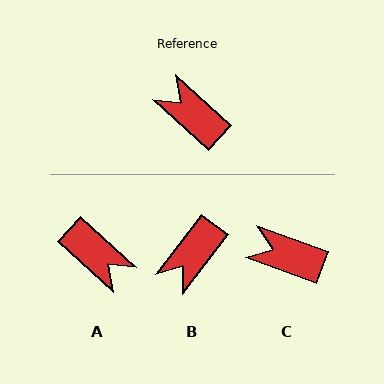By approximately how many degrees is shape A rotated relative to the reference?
Approximately 180 degrees clockwise.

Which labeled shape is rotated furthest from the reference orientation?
A, about 180 degrees away.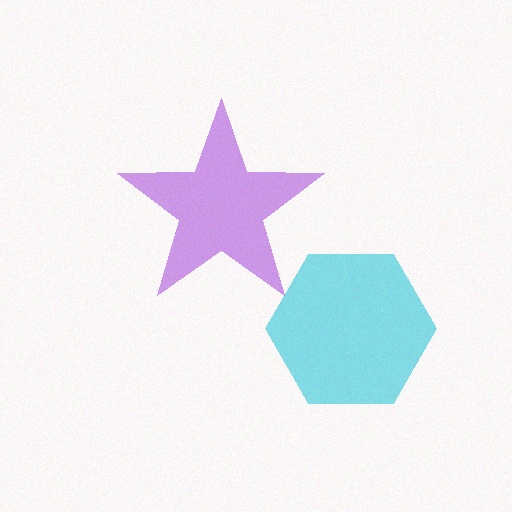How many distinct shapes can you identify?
There are 2 distinct shapes: a cyan hexagon, a purple star.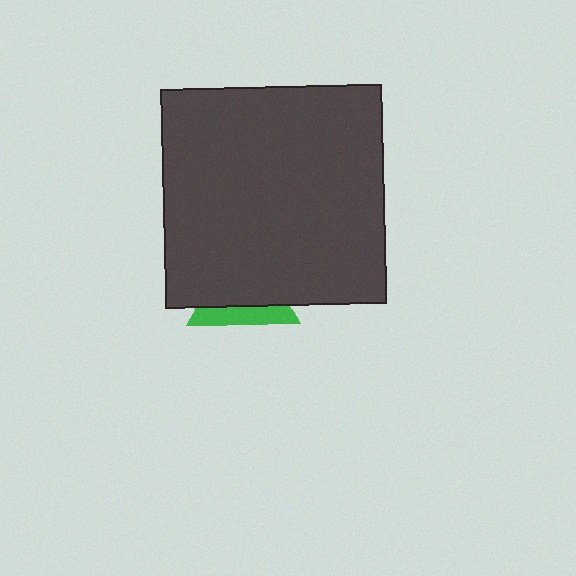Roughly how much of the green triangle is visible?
A small part of it is visible (roughly 33%).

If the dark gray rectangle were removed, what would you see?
You would see the complete green triangle.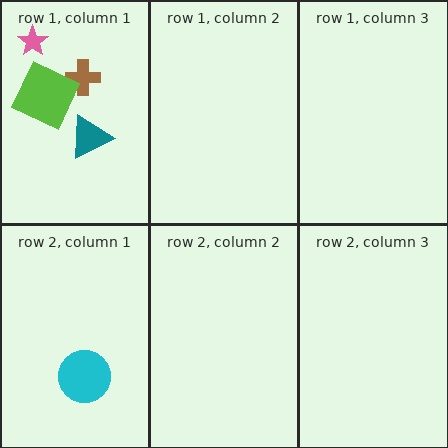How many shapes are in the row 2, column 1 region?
1.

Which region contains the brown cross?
The row 1, column 1 region.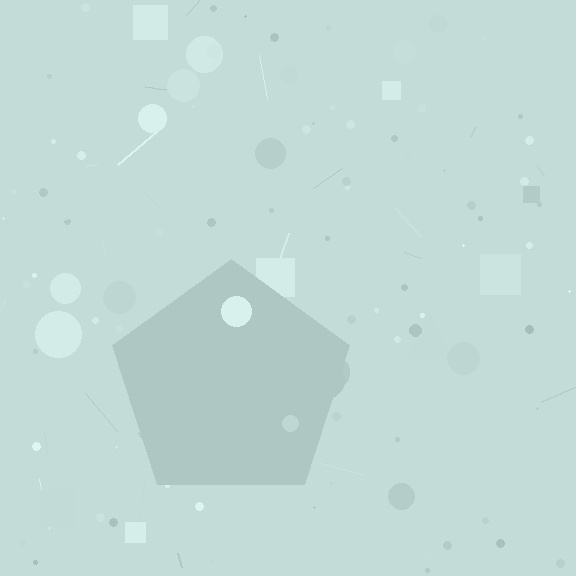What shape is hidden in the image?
A pentagon is hidden in the image.